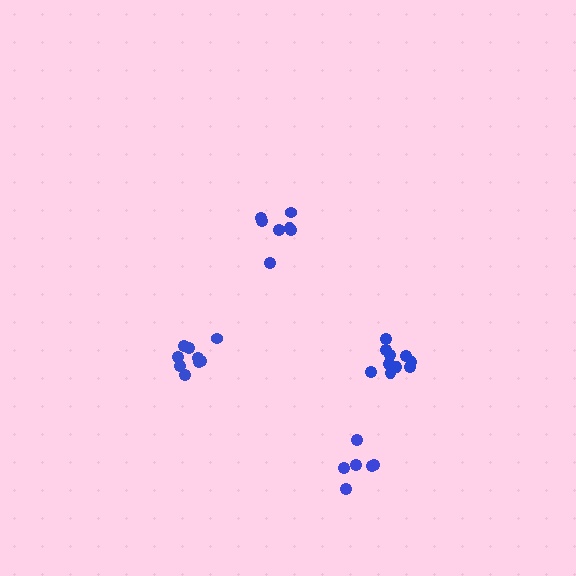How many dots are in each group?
Group 1: 7 dots, Group 2: 6 dots, Group 3: 9 dots, Group 4: 10 dots (32 total).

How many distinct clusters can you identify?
There are 4 distinct clusters.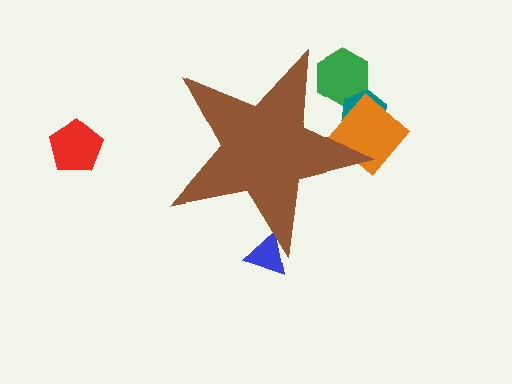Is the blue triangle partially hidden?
Yes, the blue triangle is partially hidden behind the brown star.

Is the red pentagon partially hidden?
No, the red pentagon is fully visible.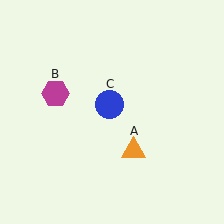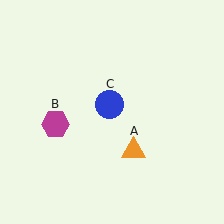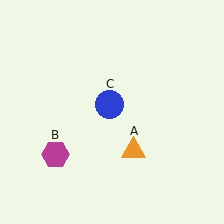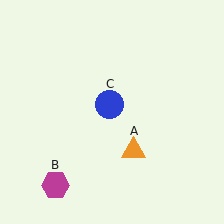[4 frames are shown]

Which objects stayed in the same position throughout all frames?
Orange triangle (object A) and blue circle (object C) remained stationary.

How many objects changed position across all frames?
1 object changed position: magenta hexagon (object B).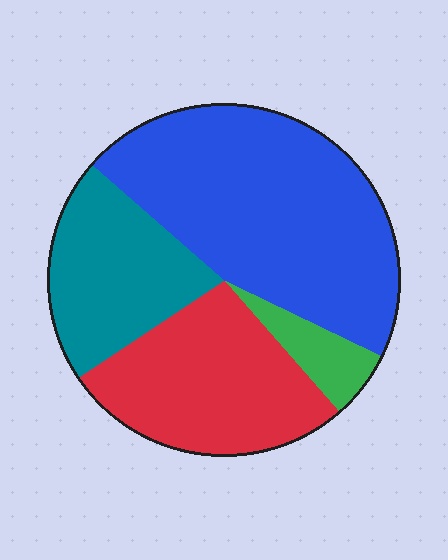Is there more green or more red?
Red.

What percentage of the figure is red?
Red covers about 25% of the figure.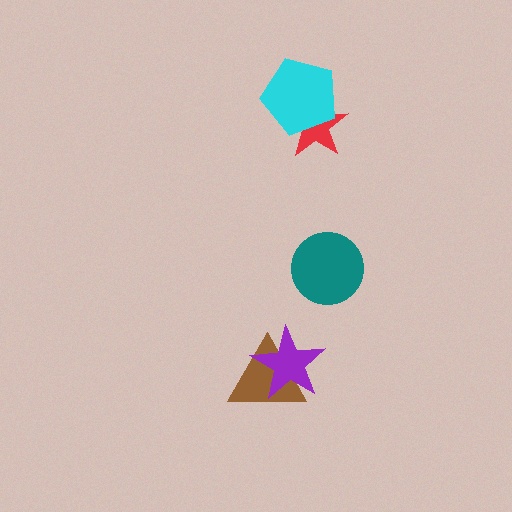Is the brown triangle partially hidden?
Yes, it is partially covered by another shape.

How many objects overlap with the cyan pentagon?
1 object overlaps with the cyan pentagon.